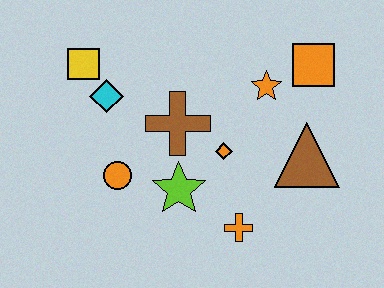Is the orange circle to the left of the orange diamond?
Yes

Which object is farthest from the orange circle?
The orange square is farthest from the orange circle.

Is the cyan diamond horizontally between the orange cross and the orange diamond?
No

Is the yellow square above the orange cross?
Yes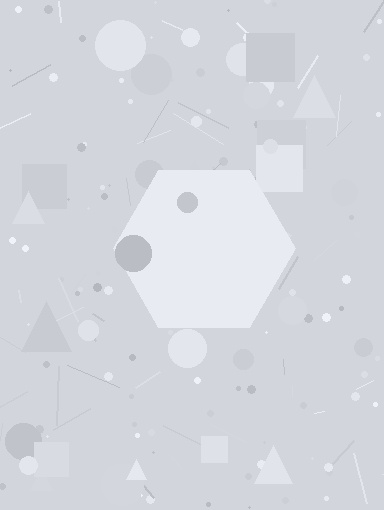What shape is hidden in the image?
A hexagon is hidden in the image.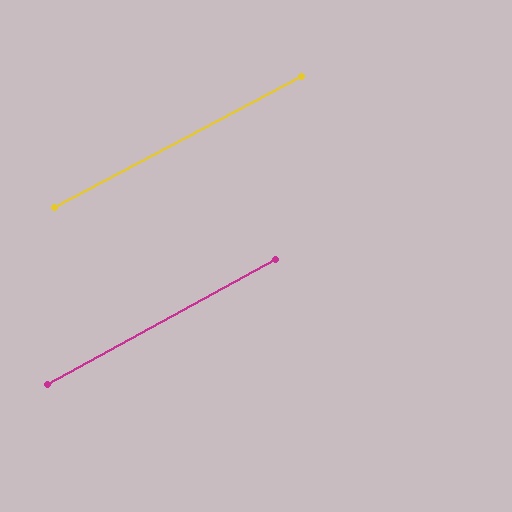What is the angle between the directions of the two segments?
Approximately 1 degree.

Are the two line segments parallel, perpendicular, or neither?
Parallel — their directions differ by only 0.9°.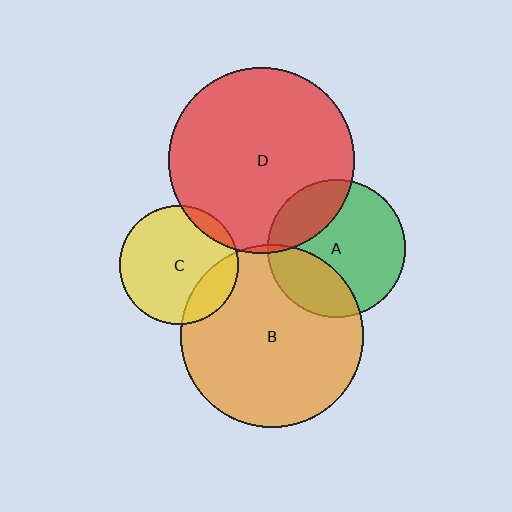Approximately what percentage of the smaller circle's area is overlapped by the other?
Approximately 30%.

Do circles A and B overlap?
Yes.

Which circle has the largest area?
Circle D (red).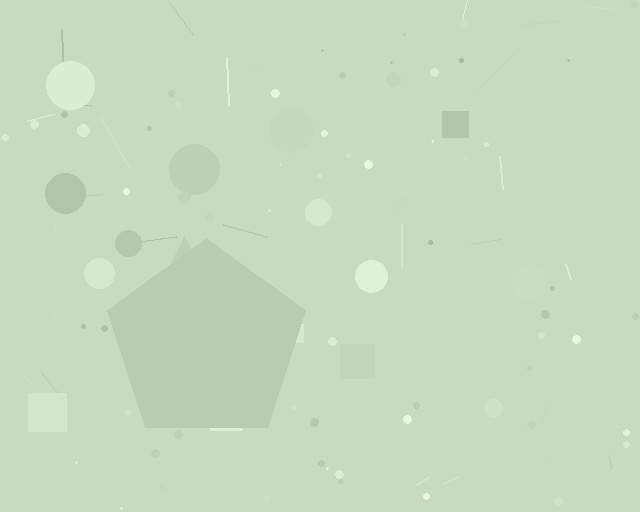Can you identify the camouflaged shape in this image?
The camouflaged shape is a pentagon.